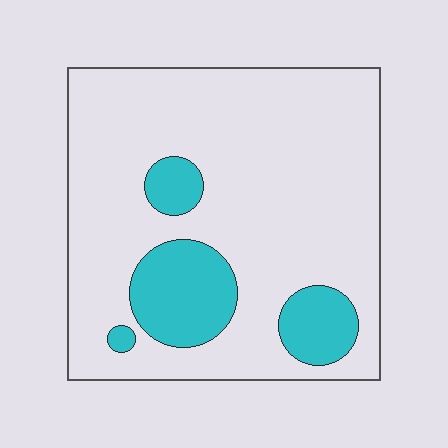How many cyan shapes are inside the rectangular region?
4.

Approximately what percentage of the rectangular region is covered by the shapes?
Approximately 20%.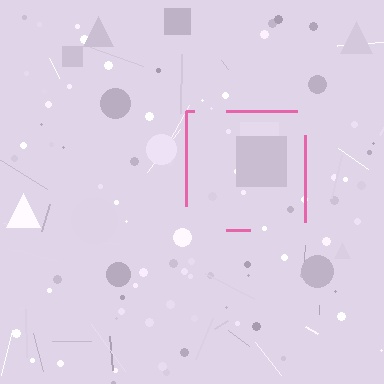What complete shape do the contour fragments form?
The contour fragments form a square.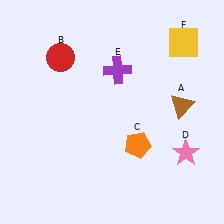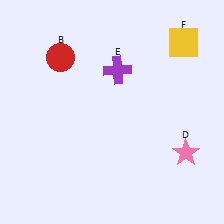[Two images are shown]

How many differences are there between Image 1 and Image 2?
There are 2 differences between the two images.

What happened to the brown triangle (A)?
The brown triangle (A) was removed in Image 2. It was in the top-right area of Image 1.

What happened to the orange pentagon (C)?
The orange pentagon (C) was removed in Image 2. It was in the bottom-right area of Image 1.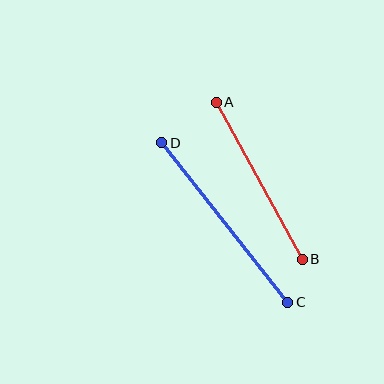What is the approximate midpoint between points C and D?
The midpoint is at approximately (225, 223) pixels.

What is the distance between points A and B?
The distance is approximately 179 pixels.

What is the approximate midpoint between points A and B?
The midpoint is at approximately (259, 181) pixels.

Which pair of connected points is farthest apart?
Points C and D are farthest apart.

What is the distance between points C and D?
The distance is approximately 203 pixels.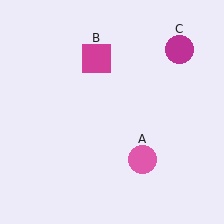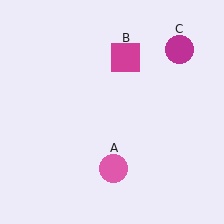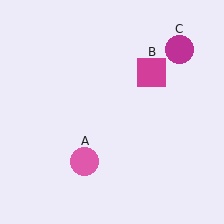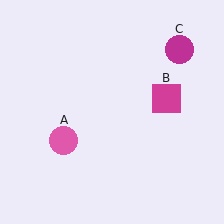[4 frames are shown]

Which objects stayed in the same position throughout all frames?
Magenta circle (object C) remained stationary.